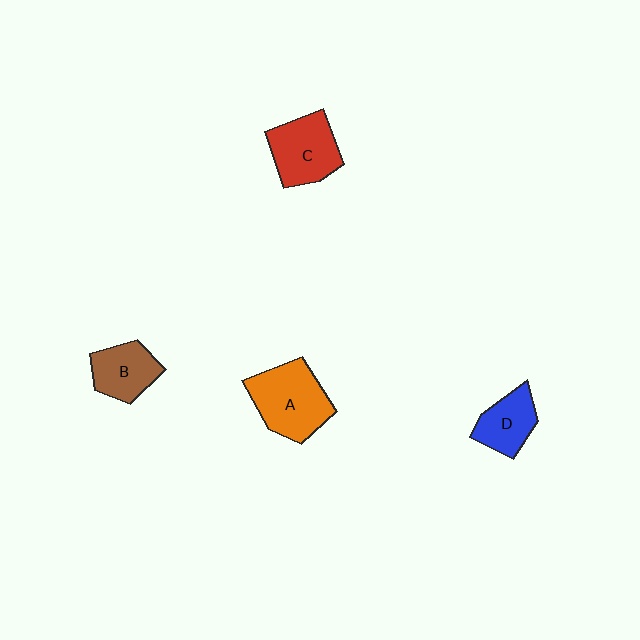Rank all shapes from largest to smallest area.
From largest to smallest: A (orange), C (red), B (brown), D (blue).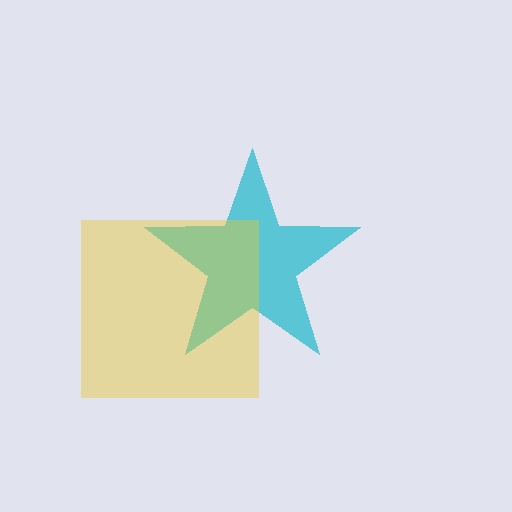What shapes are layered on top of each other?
The layered shapes are: a cyan star, a yellow square.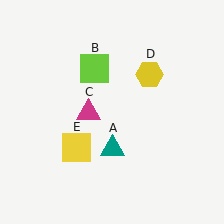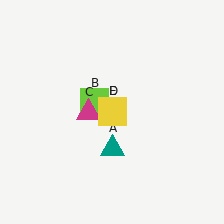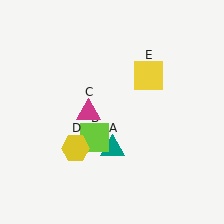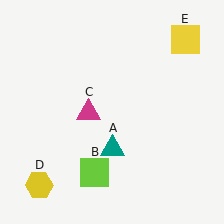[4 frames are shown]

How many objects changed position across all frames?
3 objects changed position: lime square (object B), yellow hexagon (object D), yellow square (object E).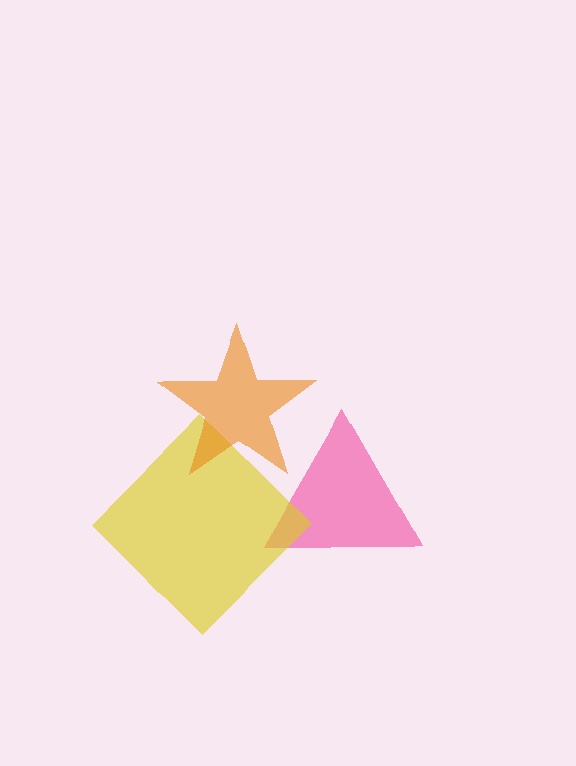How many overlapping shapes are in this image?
There are 3 overlapping shapes in the image.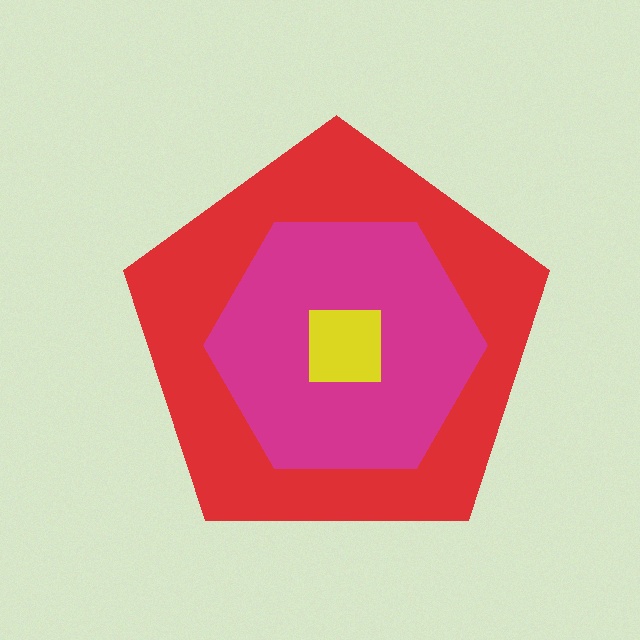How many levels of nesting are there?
3.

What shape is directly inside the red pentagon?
The magenta hexagon.